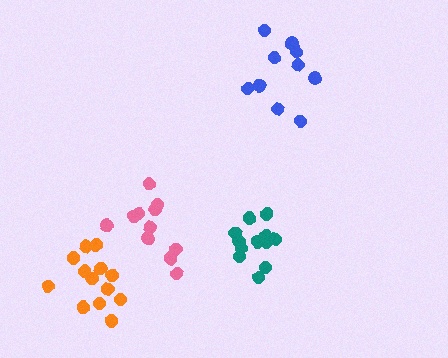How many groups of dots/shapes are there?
There are 4 groups.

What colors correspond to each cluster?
The clusters are colored: teal, pink, orange, blue.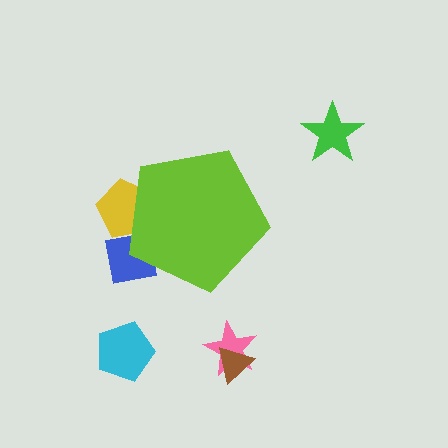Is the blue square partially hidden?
Yes, the blue square is partially hidden behind the lime pentagon.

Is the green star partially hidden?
No, the green star is fully visible.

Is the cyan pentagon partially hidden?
No, the cyan pentagon is fully visible.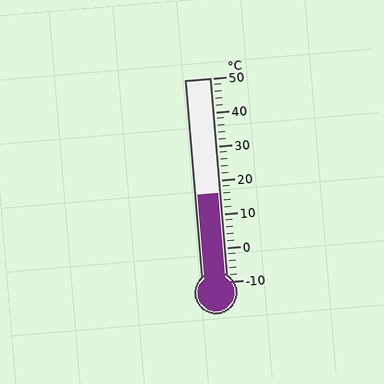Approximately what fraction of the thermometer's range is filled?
The thermometer is filled to approximately 45% of its range.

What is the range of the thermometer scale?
The thermometer scale ranges from -10°C to 50°C.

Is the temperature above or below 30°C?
The temperature is below 30°C.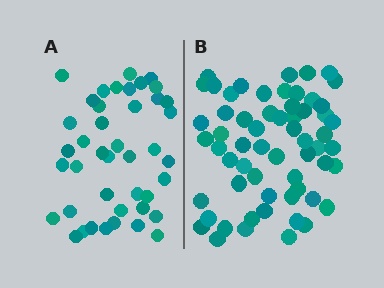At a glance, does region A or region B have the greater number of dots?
Region B (the right region) has more dots.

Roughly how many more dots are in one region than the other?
Region B has approximately 20 more dots than region A.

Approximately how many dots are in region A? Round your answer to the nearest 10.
About 40 dots. (The exact count is 42, which rounds to 40.)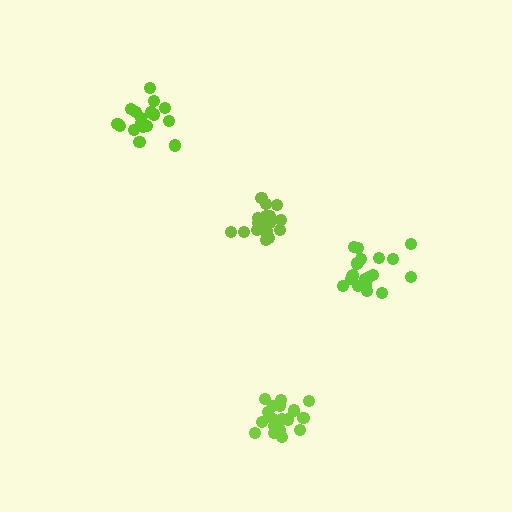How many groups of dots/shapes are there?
There are 4 groups.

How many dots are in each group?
Group 1: 19 dots, Group 2: 18 dots, Group 3: 20 dots, Group 4: 18 dots (75 total).